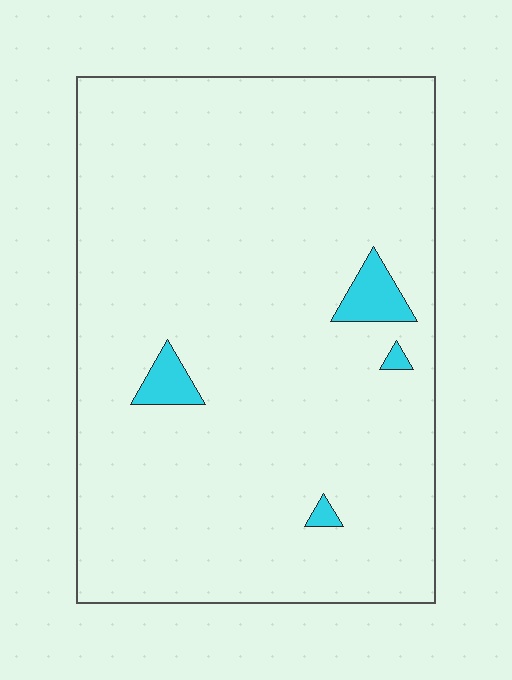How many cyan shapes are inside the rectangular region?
4.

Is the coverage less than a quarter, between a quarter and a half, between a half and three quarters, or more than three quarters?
Less than a quarter.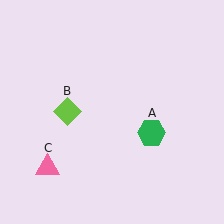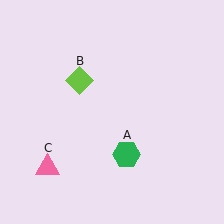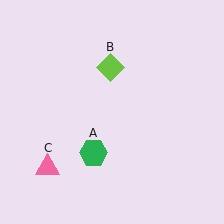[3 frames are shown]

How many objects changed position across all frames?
2 objects changed position: green hexagon (object A), lime diamond (object B).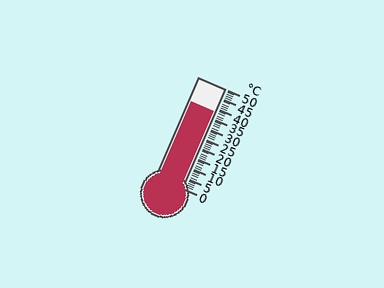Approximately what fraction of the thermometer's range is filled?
The thermometer is filled to approximately 75% of its range.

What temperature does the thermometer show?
The thermometer shows approximately 38°C.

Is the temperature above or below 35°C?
The temperature is above 35°C.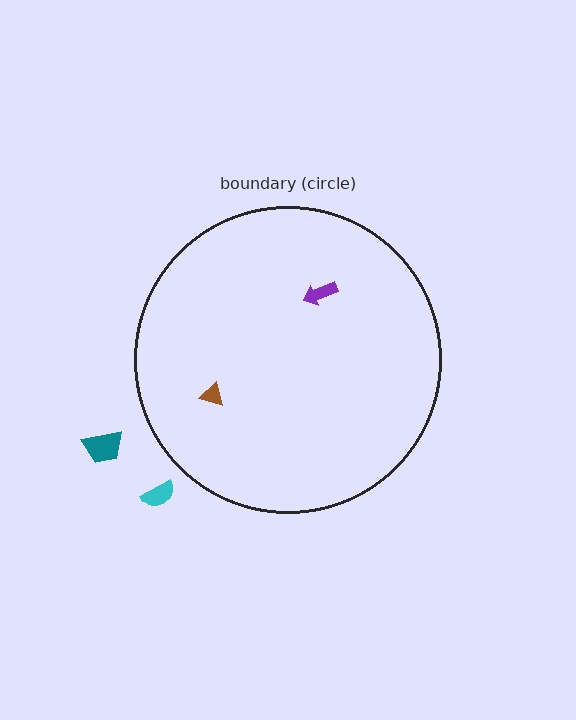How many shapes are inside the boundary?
2 inside, 2 outside.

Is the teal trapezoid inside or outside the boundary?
Outside.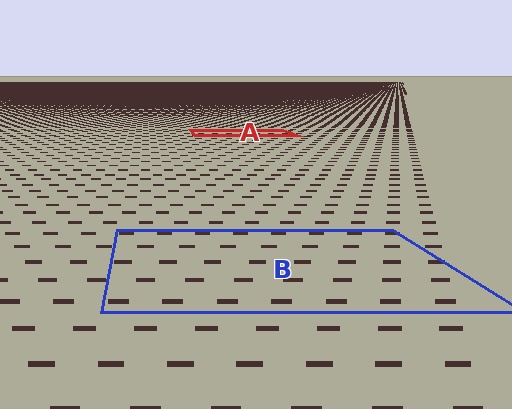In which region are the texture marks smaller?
The texture marks are smaller in region A, because it is farther away.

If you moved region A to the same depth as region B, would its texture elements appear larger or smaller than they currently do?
They would appear larger. At a closer depth, the same texture elements are projected at a bigger on-screen size.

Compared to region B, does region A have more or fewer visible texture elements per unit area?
Region A has more texture elements per unit area — they are packed more densely because it is farther away.